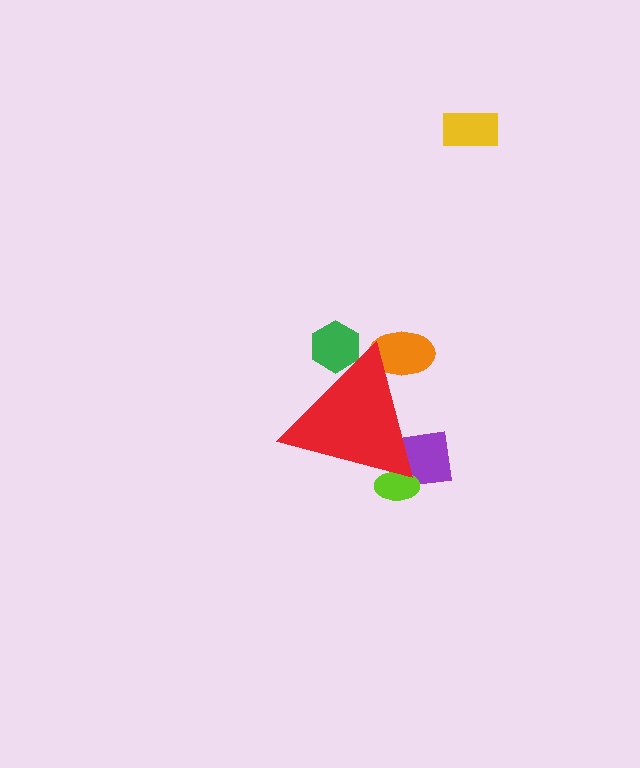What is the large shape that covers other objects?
A red triangle.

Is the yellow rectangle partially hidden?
No, the yellow rectangle is fully visible.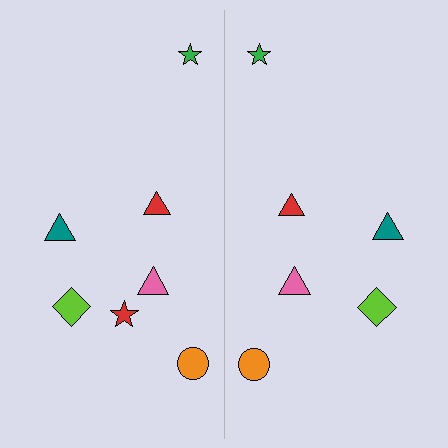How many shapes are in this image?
There are 13 shapes in this image.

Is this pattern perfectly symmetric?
No, the pattern is not perfectly symmetric. A red star is missing from the right side.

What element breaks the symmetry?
A red star is missing from the right side.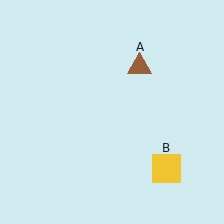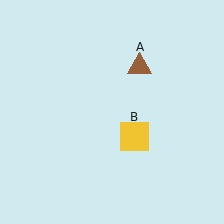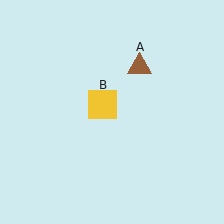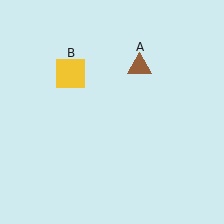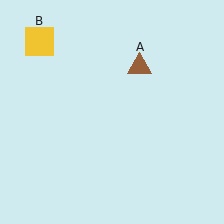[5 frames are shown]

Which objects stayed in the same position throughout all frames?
Brown triangle (object A) remained stationary.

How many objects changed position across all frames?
1 object changed position: yellow square (object B).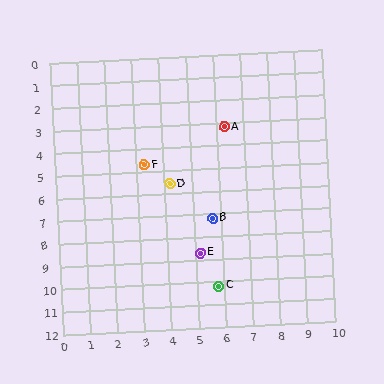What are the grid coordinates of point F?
Point F is at approximately (3.3, 4.7).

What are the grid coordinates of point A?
Point A is at approximately (6.3, 3.2).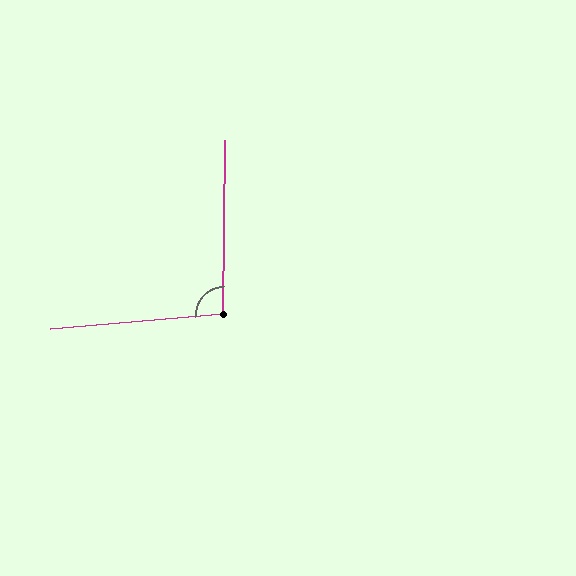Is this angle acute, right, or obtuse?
It is obtuse.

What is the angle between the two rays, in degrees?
Approximately 95 degrees.